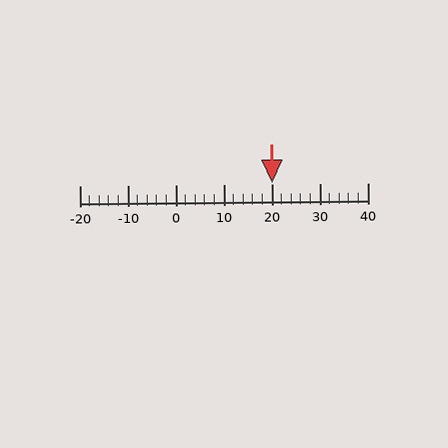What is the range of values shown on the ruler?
The ruler shows values from -20 to 40.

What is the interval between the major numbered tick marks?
The major tick marks are spaced 10 units apart.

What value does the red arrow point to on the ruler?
The red arrow points to approximately 20.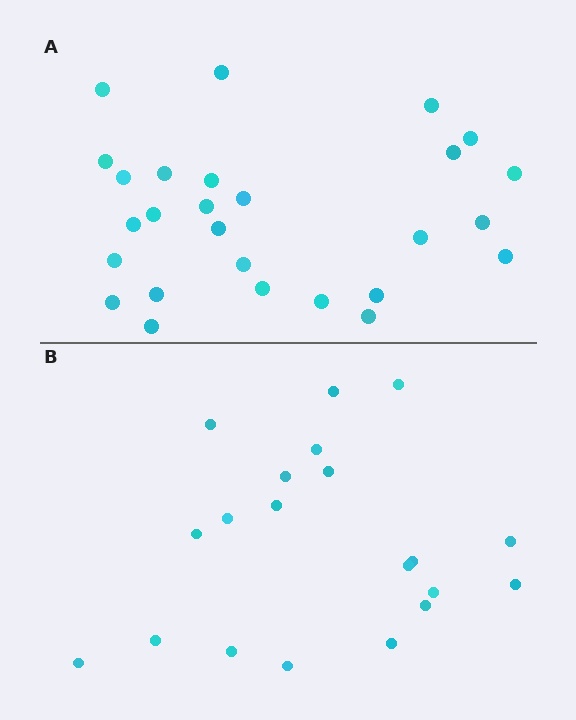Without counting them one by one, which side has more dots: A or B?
Region A (the top region) has more dots.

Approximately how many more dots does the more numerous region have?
Region A has roughly 8 or so more dots than region B.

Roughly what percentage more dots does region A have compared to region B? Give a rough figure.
About 35% more.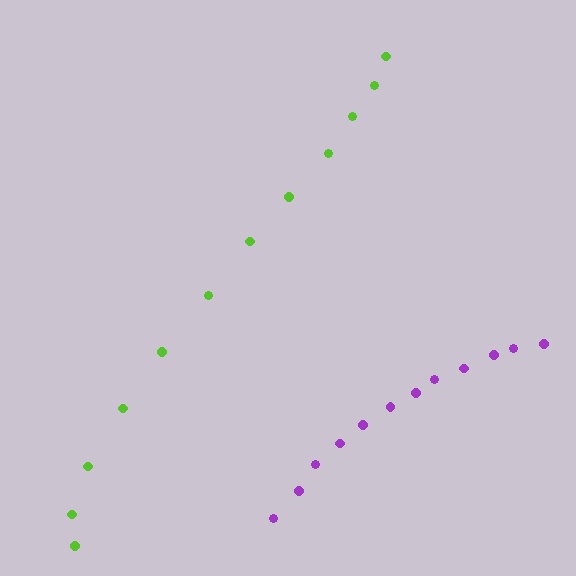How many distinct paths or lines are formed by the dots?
There are 2 distinct paths.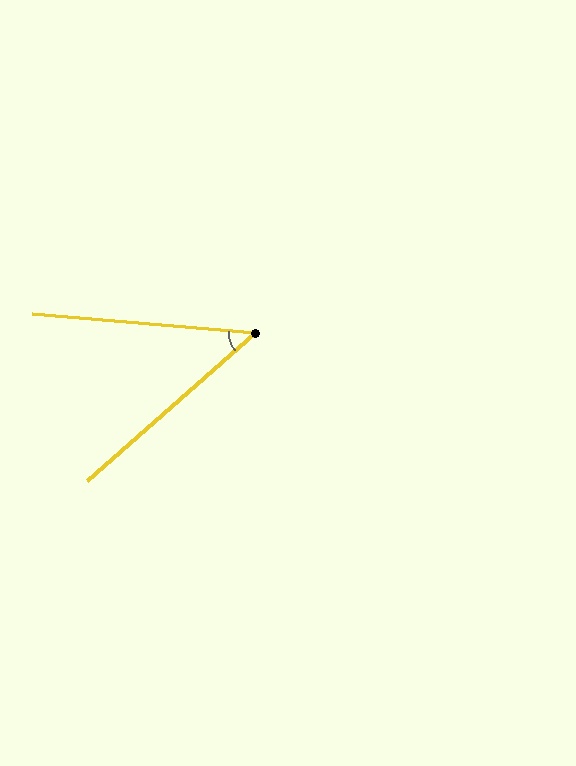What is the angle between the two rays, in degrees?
Approximately 46 degrees.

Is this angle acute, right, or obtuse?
It is acute.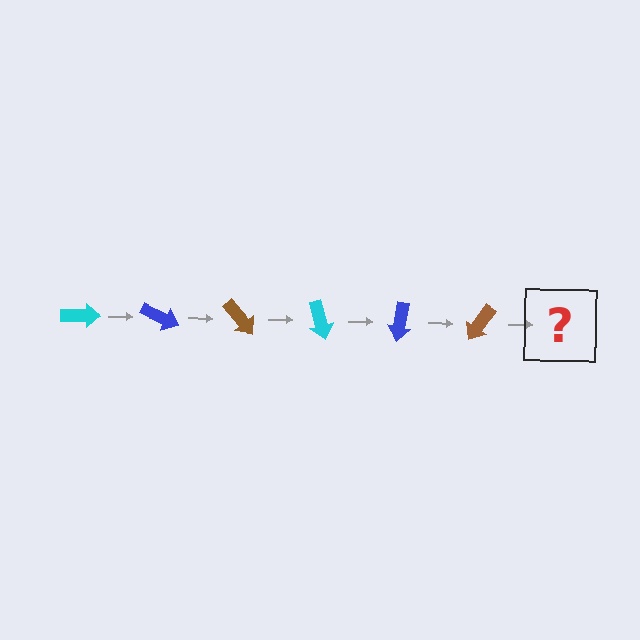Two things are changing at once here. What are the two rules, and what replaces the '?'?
The two rules are that it rotates 25 degrees each step and the color cycles through cyan, blue, and brown. The '?' should be a cyan arrow, rotated 150 degrees from the start.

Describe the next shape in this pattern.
It should be a cyan arrow, rotated 150 degrees from the start.